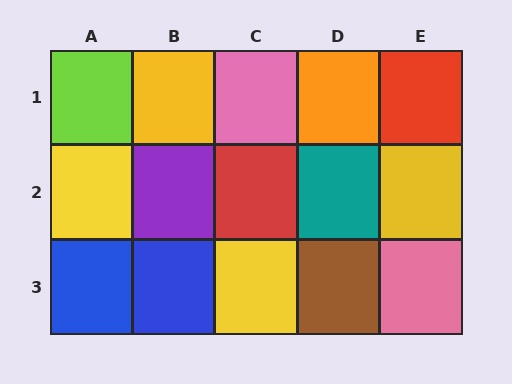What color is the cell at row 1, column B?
Yellow.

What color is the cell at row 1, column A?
Lime.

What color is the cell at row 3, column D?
Brown.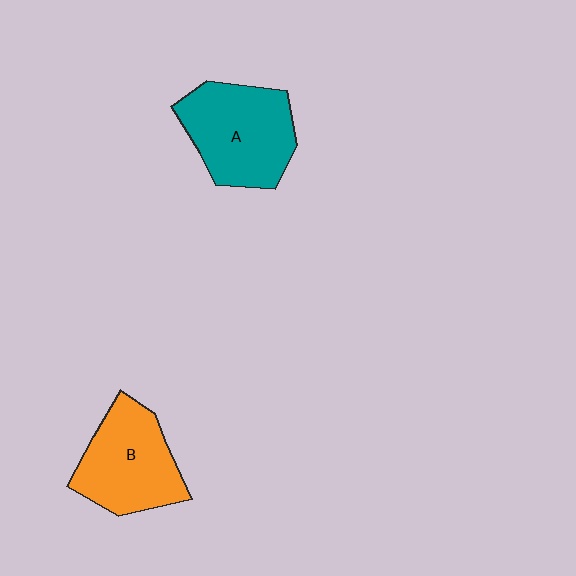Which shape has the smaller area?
Shape B (orange).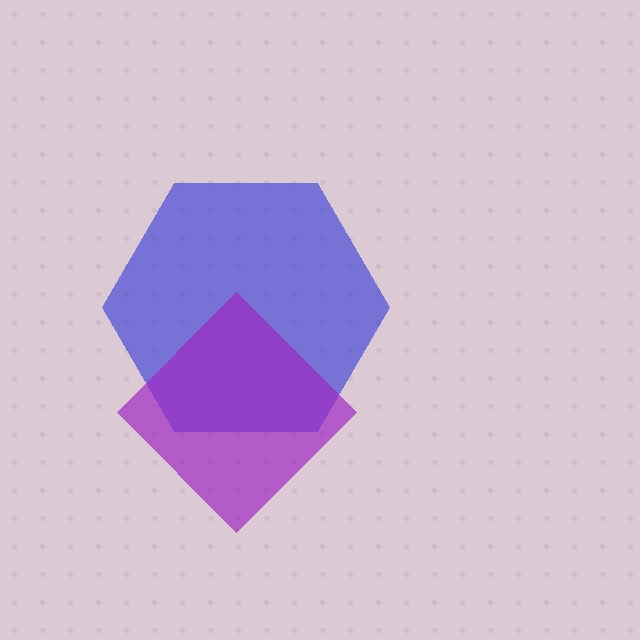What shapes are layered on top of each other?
The layered shapes are: a blue hexagon, a purple diamond.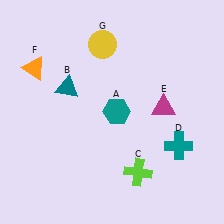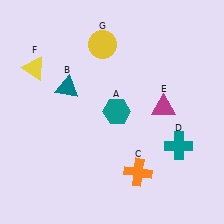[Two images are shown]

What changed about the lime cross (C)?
In Image 1, C is lime. In Image 2, it changed to orange.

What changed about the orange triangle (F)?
In Image 1, F is orange. In Image 2, it changed to yellow.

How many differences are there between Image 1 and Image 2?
There are 2 differences between the two images.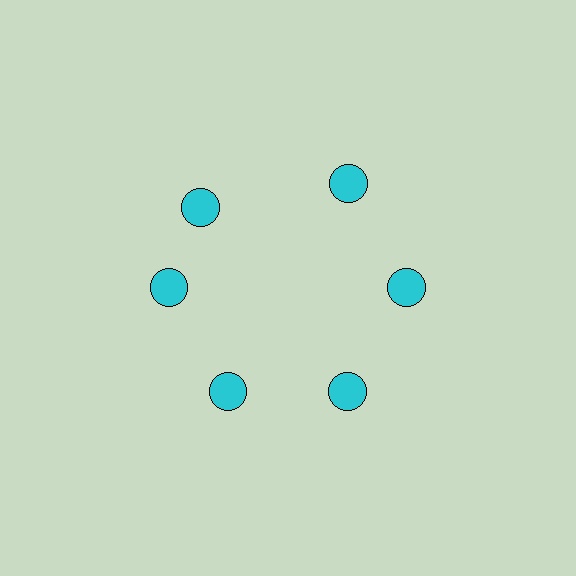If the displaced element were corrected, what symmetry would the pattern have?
It would have 6-fold rotational symmetry — the pattern would map onto itself every 60 degrees.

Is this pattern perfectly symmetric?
No. The 6 cyan circles are arranged in a ring, but one element near the 11 o'clock position is rotated out of alignment along the ring, breaking the 6-fold rotational symmetry.